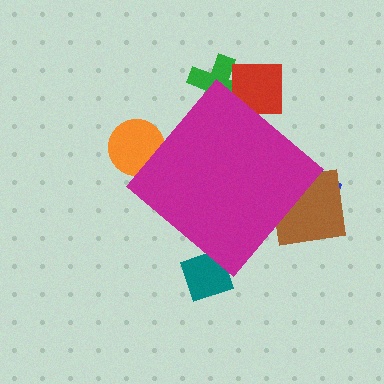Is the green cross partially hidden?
Yes, the green cross is partially hidden behind the magenta diamond.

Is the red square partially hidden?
Yes, the red square is partially hidden behind the magenta diamond.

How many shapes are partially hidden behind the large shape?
6 shapes are partially hidden.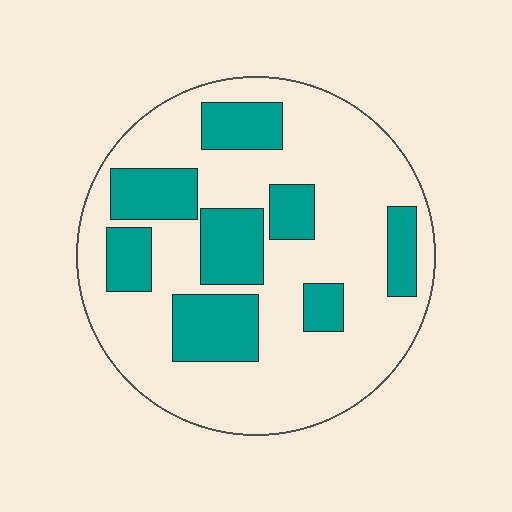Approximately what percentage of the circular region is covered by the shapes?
Approximately 30%.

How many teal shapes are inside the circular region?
8.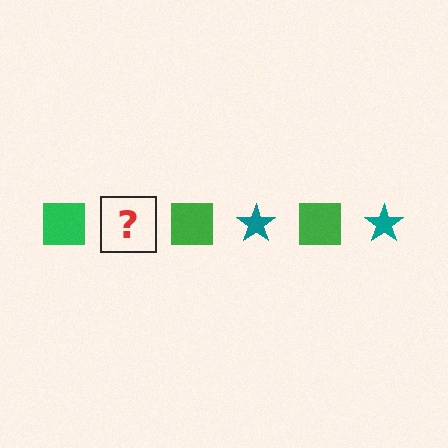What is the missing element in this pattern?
The missing element is a teal star.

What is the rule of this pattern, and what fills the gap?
The rule is that the pattern alternates between green square and teal star. The gap should be filled with a teal star.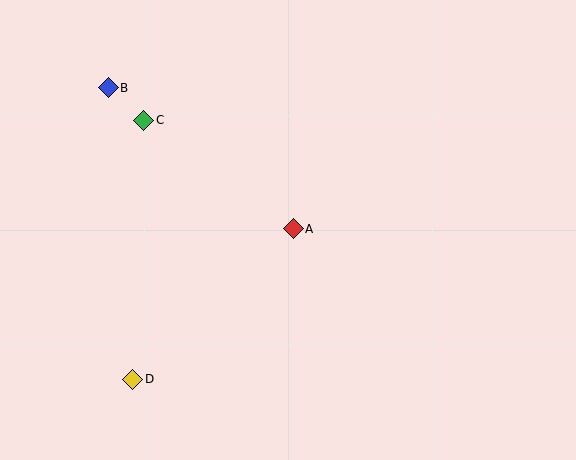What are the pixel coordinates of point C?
Point C is at (144, 120).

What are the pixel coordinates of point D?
Point D is at (133, 379).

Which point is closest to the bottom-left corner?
Point D is closest to the bottom-left corner.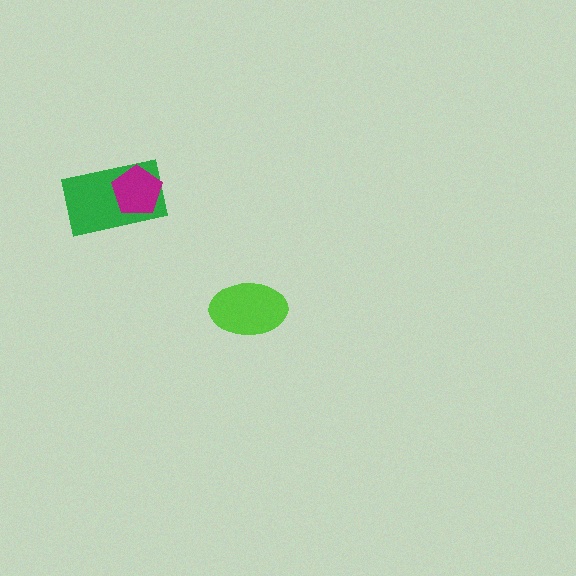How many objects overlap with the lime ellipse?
0 objects overlap with the lime ellipse.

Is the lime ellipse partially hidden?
No, no other shape covers it.